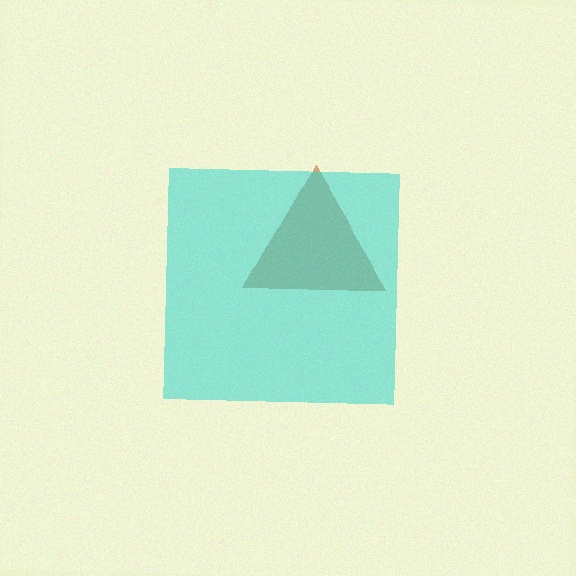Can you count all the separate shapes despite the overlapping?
Yes, there are 2 separate shapes.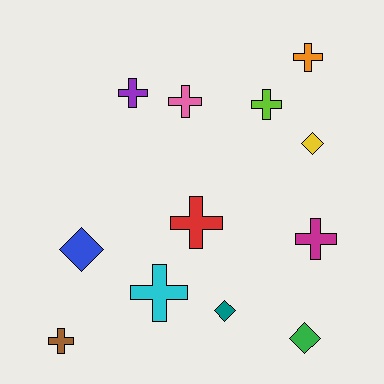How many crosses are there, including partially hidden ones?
There are 8 crosses.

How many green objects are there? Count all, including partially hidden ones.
There is 1 green object.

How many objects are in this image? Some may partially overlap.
There are 12 objects.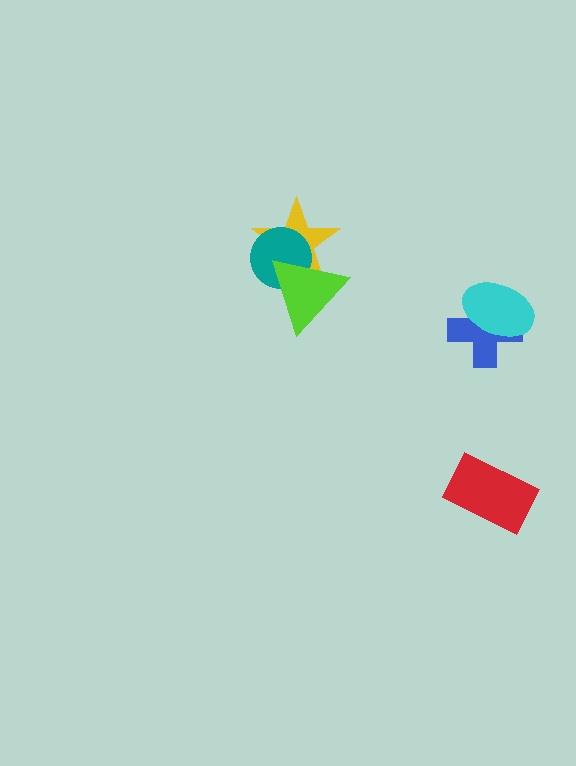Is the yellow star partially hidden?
Yes, it is partially covered by another shape.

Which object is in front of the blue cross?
The cyan ellipse is in front of the blue cross.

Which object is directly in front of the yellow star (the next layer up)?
The teal circle is directly in front of the yellow star.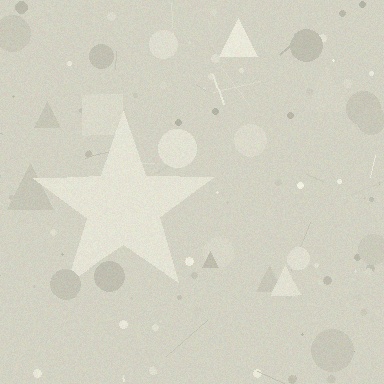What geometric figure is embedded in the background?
A star is embedded in the background.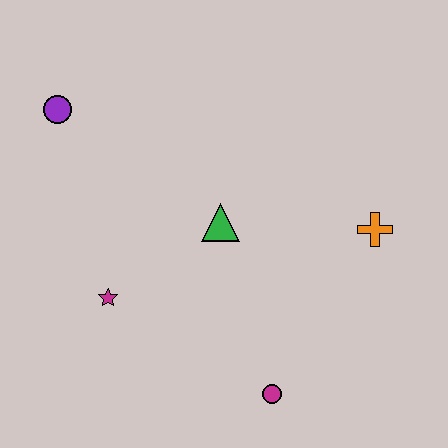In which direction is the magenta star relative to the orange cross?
The magenta star is to the left of the orange cross.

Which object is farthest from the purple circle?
The magenta circle is farthest from the purple circle.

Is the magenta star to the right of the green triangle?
No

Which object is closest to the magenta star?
The green triangle is closest to the magenta star.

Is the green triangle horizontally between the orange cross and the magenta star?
Yes